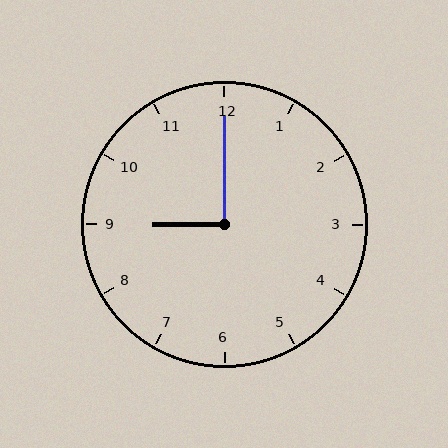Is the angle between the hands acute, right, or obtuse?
It is right.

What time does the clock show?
9:00.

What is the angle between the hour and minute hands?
Approximately 90 degrees.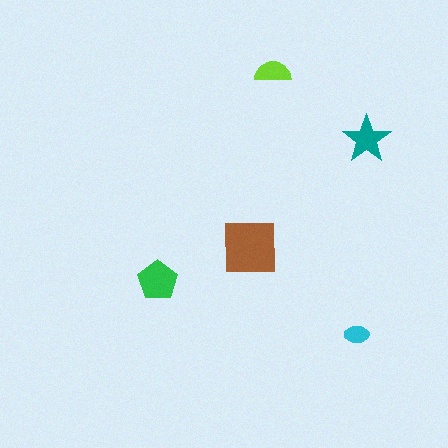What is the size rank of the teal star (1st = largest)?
3rd.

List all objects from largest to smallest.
The brown square, the green pentagon, the teal star, the lime semicircle, the cyan ellipse.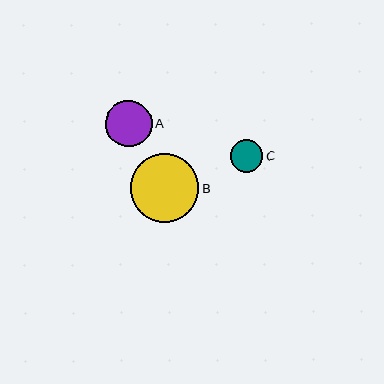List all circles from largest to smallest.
From largest to smallest: B, A, C.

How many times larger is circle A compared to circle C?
Circle A is approximately 1.4 times the size of circle C.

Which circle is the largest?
Circle B is the largest with a size of approximately 69 pixels.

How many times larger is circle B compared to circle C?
Circle B is approximately 2.1 times the size of circle C.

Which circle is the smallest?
Circle C is the smallest with a size of approximately 33 pixels.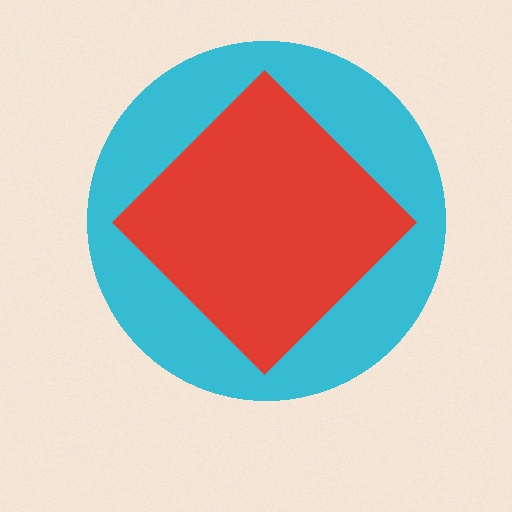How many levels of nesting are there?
2.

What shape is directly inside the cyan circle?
The red diamond.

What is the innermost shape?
The red diamond.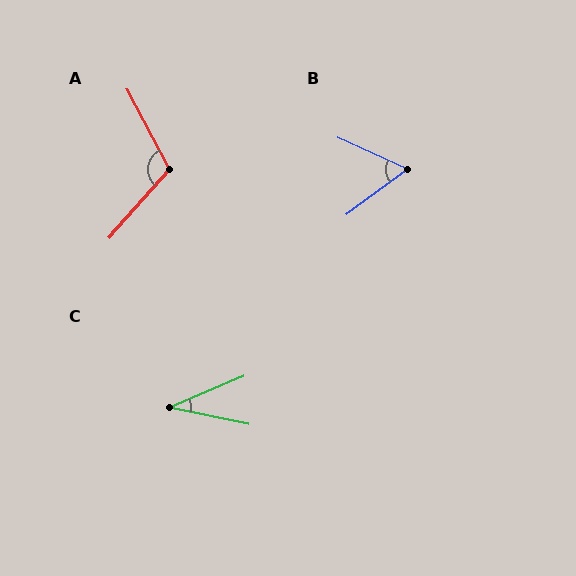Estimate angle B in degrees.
Approximately 61 degrees.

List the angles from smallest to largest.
C (35°), B (61°), A (110°).